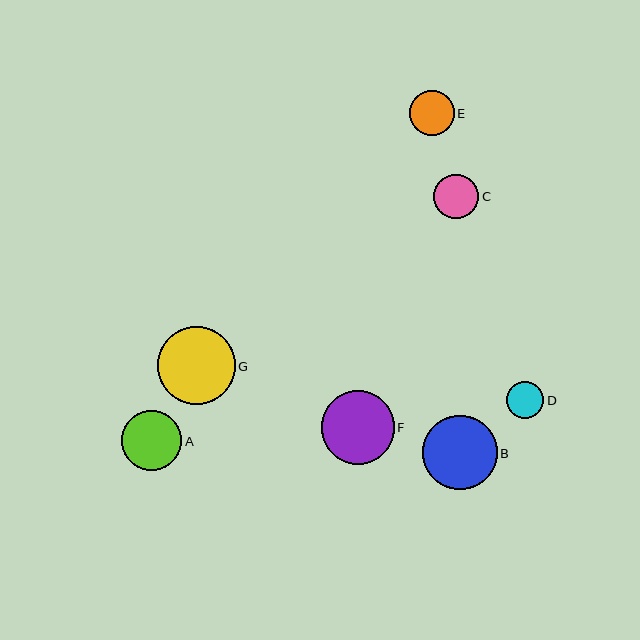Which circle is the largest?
Circle G is the largest with a size of approximately 78 pixels.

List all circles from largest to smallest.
From largest to smallest: G, B, F, A, C, E, D.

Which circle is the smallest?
Circle D is the smallest with a size of approximately 37 pixels.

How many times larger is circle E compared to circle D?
Circle E is approximately 1.2 times the size of circle D.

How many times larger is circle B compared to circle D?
Circle B is approximately 2.0 times the size of circle D.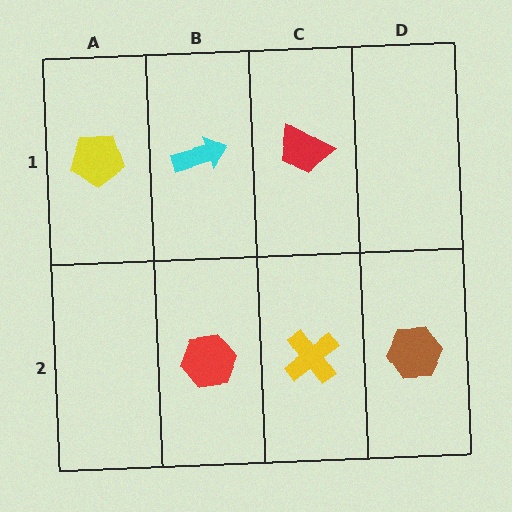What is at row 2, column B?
A red hexagon.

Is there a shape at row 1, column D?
No, that cell is empty.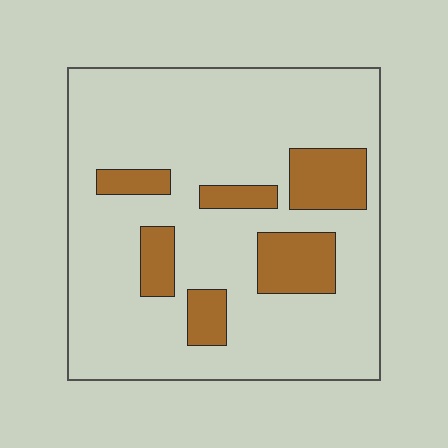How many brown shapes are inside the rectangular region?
6.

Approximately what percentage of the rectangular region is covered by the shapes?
Approximately 20%.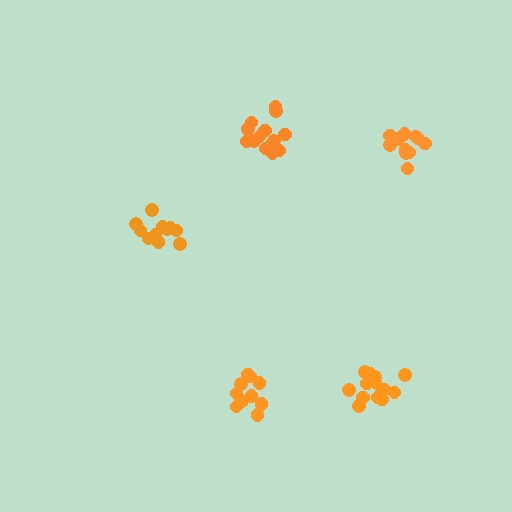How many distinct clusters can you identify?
There are 5 distinct clusters.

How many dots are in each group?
Group 1: 14 dots, Group 2: 11 dots, Group 3: 11 dots, Group 4: 10 dots, Group 5: 14 dots (60 total).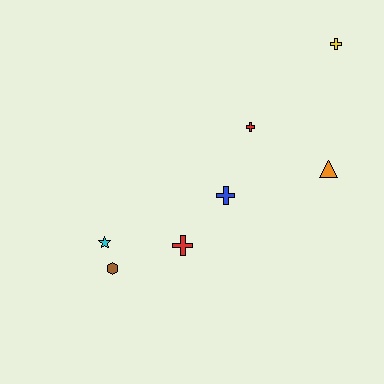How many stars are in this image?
There is 1 star.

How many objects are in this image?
There are 7 objects.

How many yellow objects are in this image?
There is 1 yellow object.